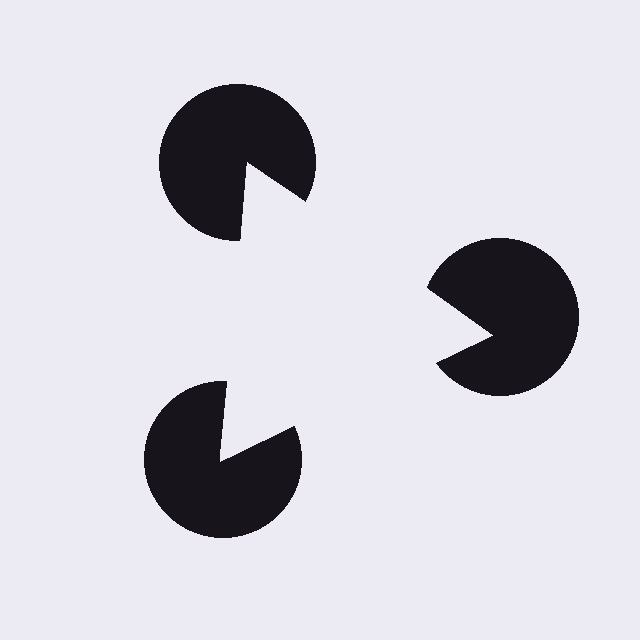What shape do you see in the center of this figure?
An illusory triangle — its edges are inferred from the aligned wedge cuts in the pac-man discs, not physically drawn.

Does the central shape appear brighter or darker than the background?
It typically appears slightly brighter than the background, even though no actual brightness change is drawn.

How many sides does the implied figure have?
3 sides.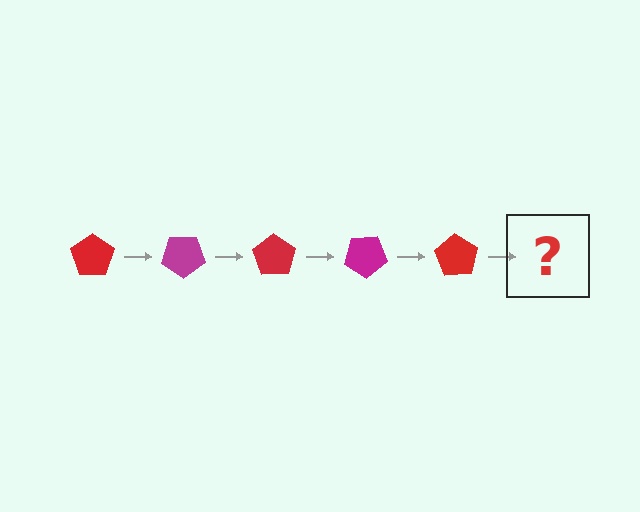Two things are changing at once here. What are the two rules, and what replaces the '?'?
The two rules are that it rotates 35 degrees each step and the color cycles through red and magenta. The '?' should be a magenta pentagon, rotated 175 degrees from the start.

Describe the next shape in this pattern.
It should be a magenta pentagon, rotated 175 degrees from the start.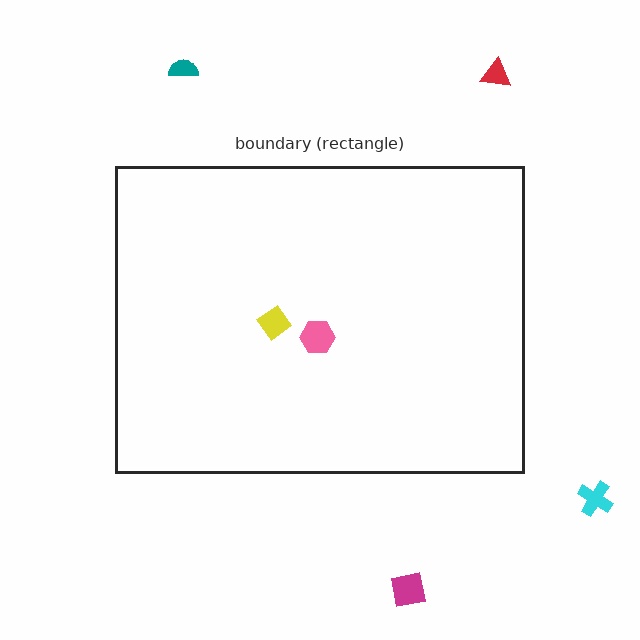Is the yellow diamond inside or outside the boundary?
Inside.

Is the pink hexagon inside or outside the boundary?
Inside.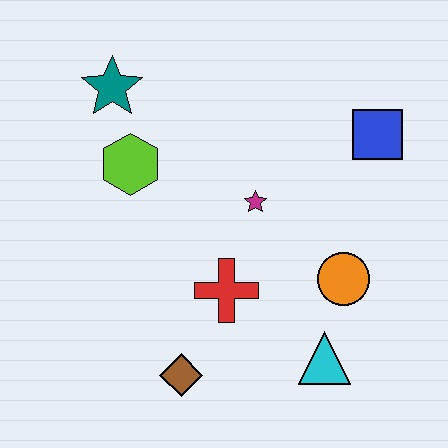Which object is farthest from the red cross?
The teal star is farthest from the red cross.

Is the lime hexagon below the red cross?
No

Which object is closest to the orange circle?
The cyan triangle is closest to the orange circle.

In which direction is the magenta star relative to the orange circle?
The magenta star is to the left of the orange circle.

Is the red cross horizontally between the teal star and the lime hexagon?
No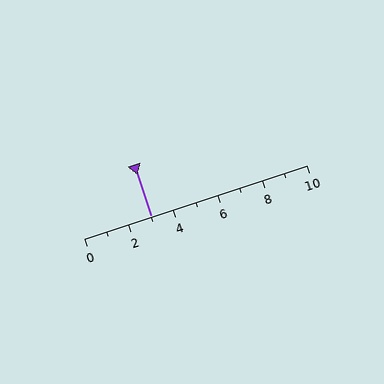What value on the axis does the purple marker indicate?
The marker indicates approximately 3.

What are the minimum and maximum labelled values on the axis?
The axis runs from 0 to 10.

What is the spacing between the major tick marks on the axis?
The major ticks are spaced 2 apart.